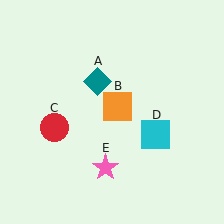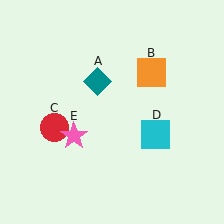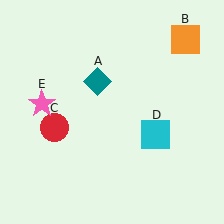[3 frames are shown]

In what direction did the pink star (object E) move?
The pink star (object E) moved up and to the left.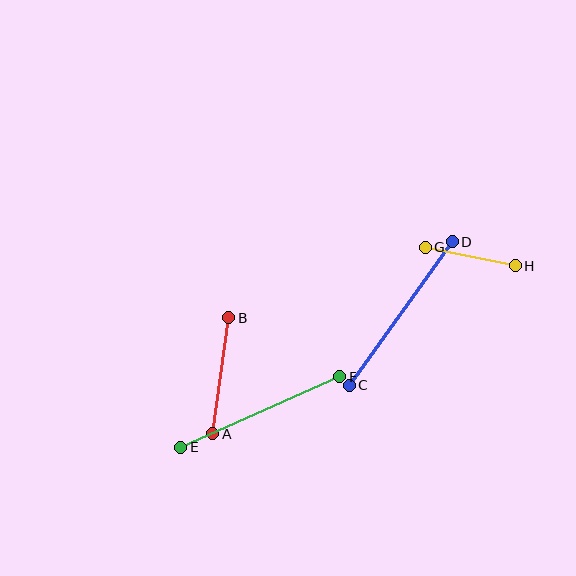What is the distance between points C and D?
The distance is approximately 177 pixels.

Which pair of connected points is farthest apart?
Points C and D are farthest apart.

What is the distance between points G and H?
The distance is approximately 92 pixels.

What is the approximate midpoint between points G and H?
The midpoint is at approximately (470, 256) pixels.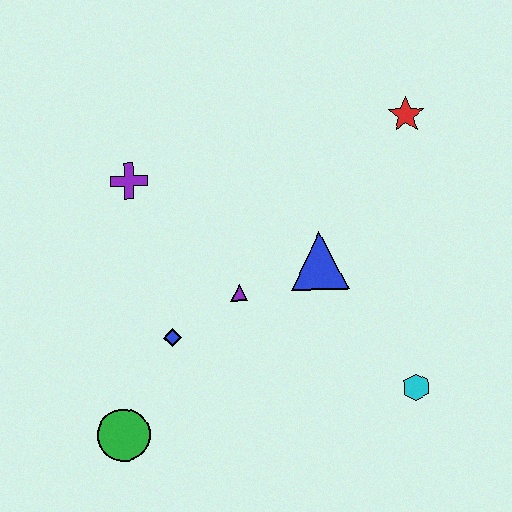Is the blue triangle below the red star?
Yes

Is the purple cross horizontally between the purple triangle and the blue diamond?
No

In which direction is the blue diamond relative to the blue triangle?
The blue diamond is to the left of the blue triangle.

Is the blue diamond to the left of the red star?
Yes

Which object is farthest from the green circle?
The red star is farthest from the green circle.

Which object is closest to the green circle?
The blue diamond is closest to the green circle.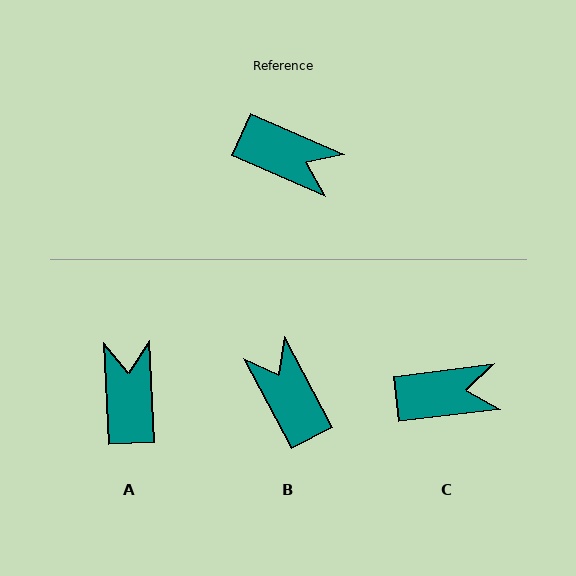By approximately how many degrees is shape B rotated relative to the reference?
Approximately 142 degrees counter-clockwise.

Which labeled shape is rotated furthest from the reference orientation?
B, about 142 degrees away.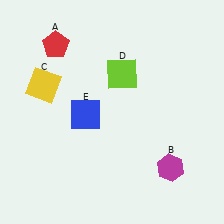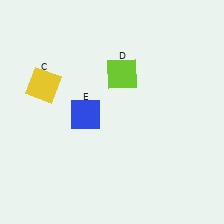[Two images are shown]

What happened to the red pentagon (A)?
The red pentagon (A) was removed in Image 2. It was in the top-left area of Image 1.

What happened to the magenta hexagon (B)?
The magenta hexagon (B) was removed in Image 2. It was in the bottom-right area of Image 1.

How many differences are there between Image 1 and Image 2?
There are 2 differences between the two images.